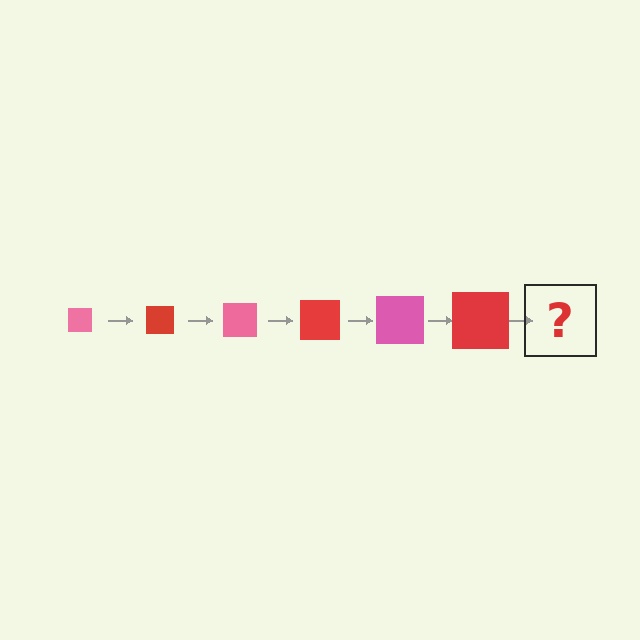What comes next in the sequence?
The next element should be a pink square, larger than the previous one.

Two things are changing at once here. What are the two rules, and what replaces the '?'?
The two rules are that the square grows larger each step and the color cycles through pink and red. The '?' should be a pink square, larger than the previous one.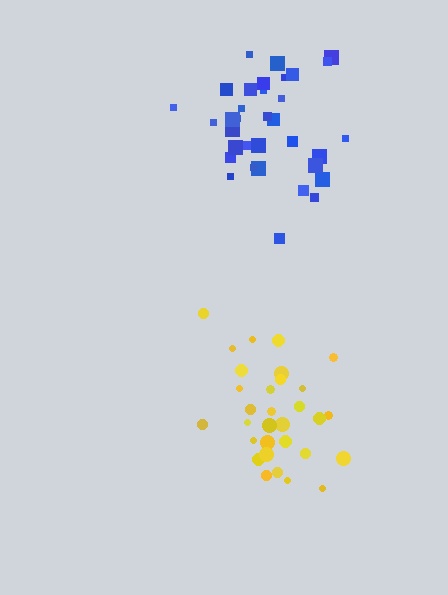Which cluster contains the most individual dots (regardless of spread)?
Blue (34).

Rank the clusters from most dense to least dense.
blue, yellow.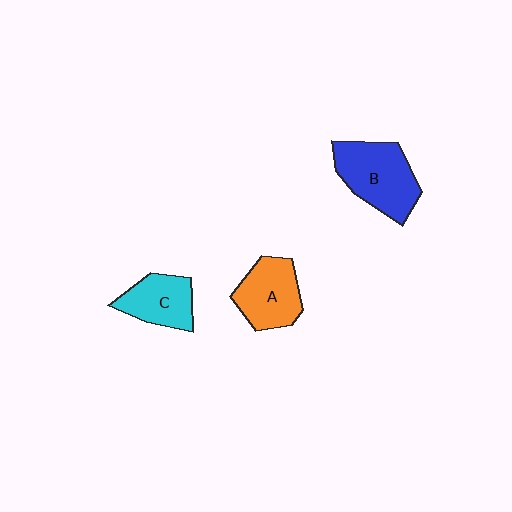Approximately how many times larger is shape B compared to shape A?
Approximately 1.3 times.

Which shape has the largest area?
Shape B (blue).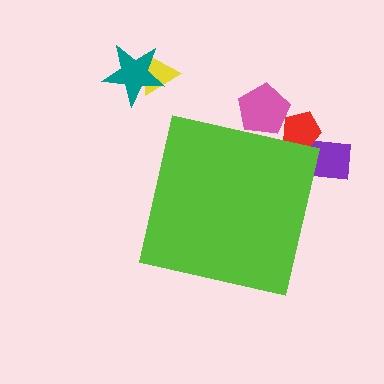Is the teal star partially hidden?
No, the teal star is fully visible.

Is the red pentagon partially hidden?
Yes, the red pentagon is partially hidden behind the lime square.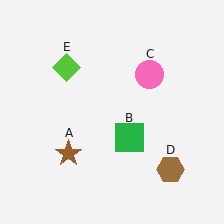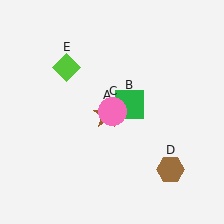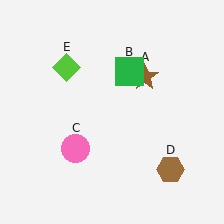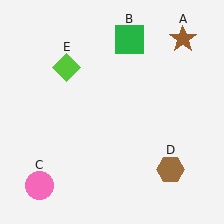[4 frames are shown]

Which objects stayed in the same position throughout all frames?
Brown hexagon (object D) and lime diamond (object E) remained stationary.